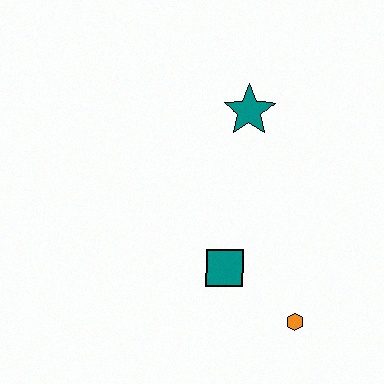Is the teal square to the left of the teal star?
Yes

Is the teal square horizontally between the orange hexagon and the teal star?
No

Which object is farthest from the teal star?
The orange hexagon is farthest from the teal star.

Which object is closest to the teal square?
The orange hexagon is closest to the teal square.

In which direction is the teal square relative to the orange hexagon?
The teal square is to the left of the orange hexagon.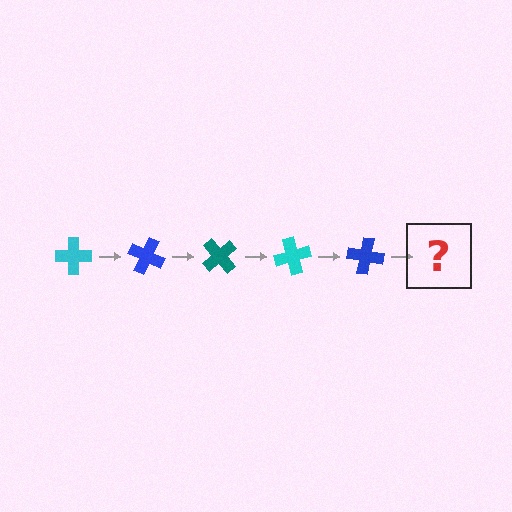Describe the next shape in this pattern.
It should be a teal cross, rotated 125 degrees from the start.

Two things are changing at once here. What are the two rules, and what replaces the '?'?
The two rules are that it rotates 25 degrees each step and the color cycles through cyan, blue, and teal. The '?' should be a teal cross, rotated 125 degrees from the start.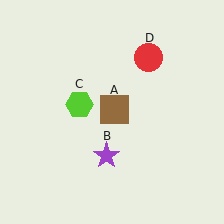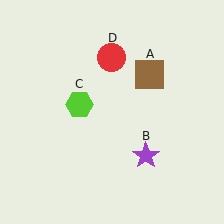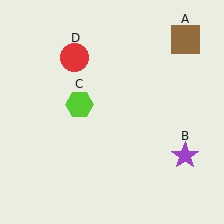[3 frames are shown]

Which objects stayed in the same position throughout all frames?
Lime hexagon (object C) remained stationary.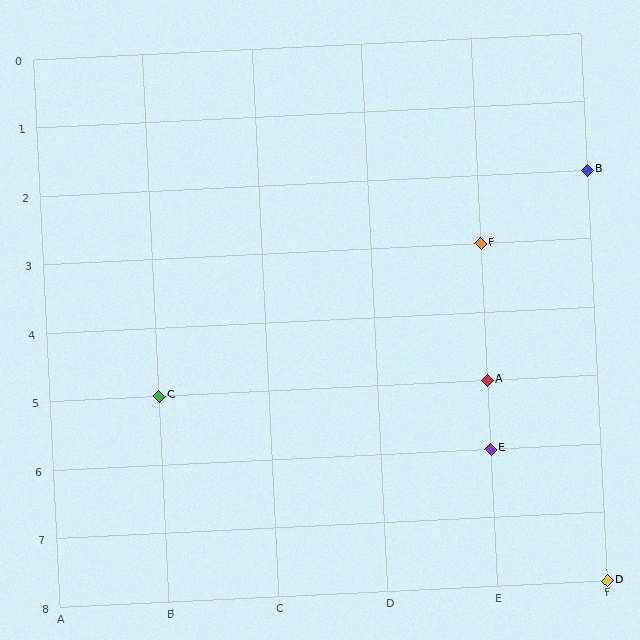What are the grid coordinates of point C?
Point C is at grid coordinates (B, 5).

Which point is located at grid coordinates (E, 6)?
Point E is at (E, 6).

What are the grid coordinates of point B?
Point B is at grid coordinates (F, 2).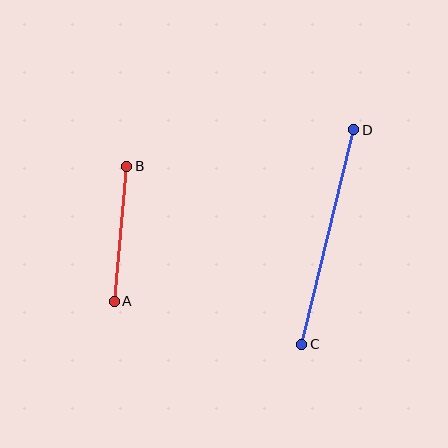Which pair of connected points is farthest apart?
Points C and D are farthest apart.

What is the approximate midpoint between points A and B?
The midpoint is at approximately (121, 234) pixels.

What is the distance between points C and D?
The distance is approximately 221 pixels.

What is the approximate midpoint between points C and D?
The midpoint is at approximately (328, 237) pixels.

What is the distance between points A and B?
The distance is approximately 136 pixels.